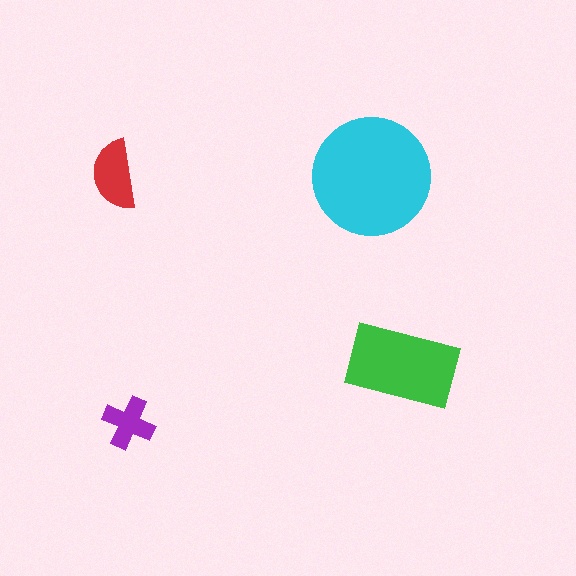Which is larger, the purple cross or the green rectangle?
The green rectangle.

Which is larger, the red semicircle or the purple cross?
The red semicircle.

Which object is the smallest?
The purple cross.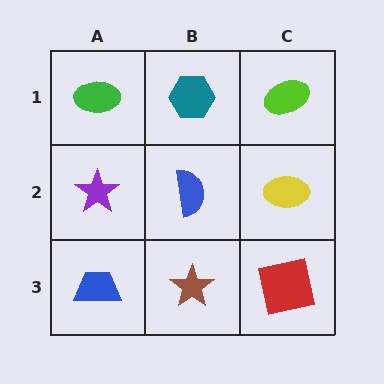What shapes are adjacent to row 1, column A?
A purple star (row 2, column A), a teal hexagon (row 1, column B).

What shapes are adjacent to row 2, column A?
A green ellipse (row 1, column A), a blue trapezoid (row 3, column A), a blue semicircle (row 2, column B).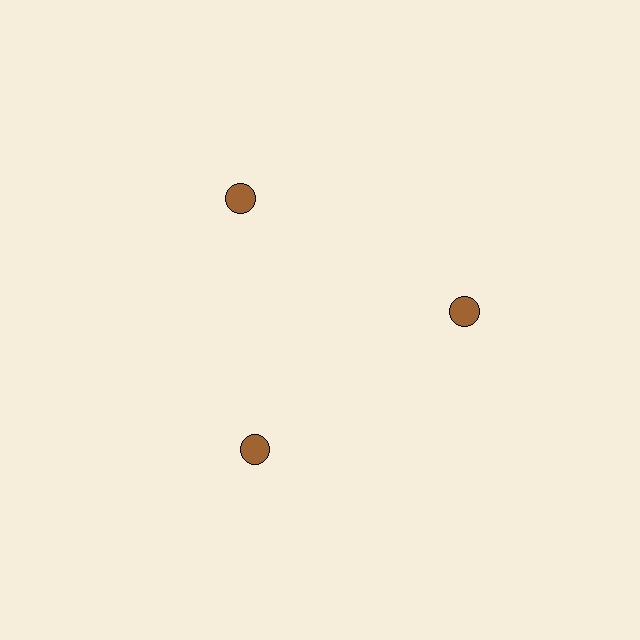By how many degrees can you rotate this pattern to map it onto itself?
The pattern maps onto itself every 120 degrees of rotation.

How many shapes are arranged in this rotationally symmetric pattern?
There are 3 shapes, arranged in 3 groups of 1.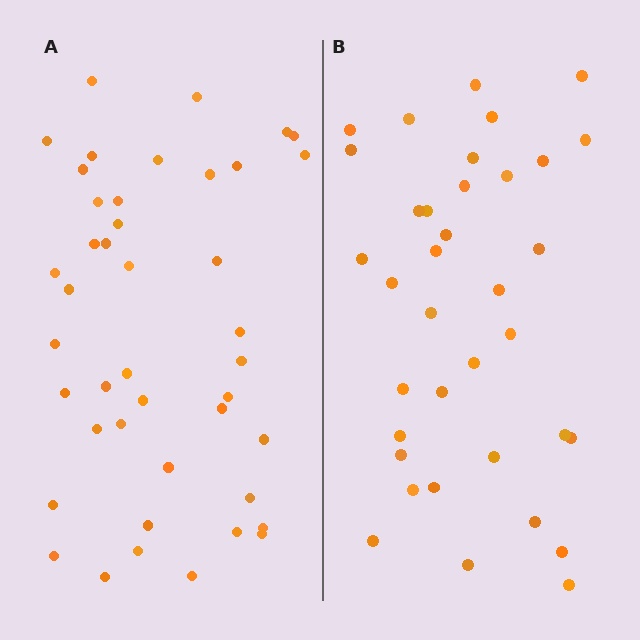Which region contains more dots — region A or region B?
Region A (the left region) has more dots.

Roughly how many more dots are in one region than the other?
Region A has roughly 8 or so more dots than region B.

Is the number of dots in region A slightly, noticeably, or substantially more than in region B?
Region A has only slightly more — the two regions are fairly close. The ratio is roughly 1.2 to 1.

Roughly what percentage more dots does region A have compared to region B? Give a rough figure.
About 20% more.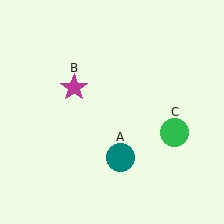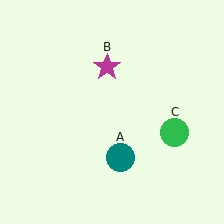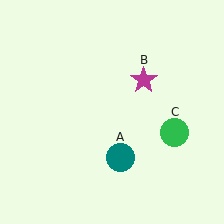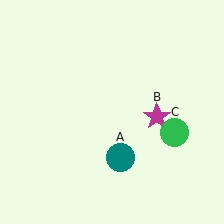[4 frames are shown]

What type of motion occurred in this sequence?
The magenta star (object B) rotated clockwise around the center of the scene.